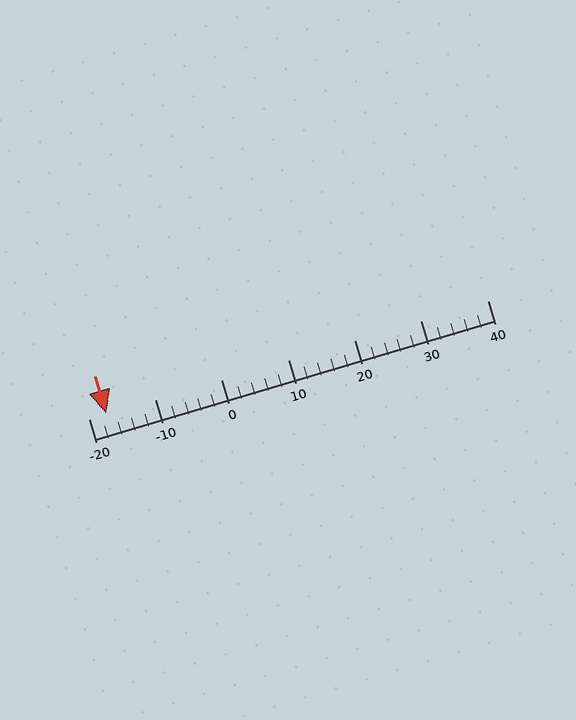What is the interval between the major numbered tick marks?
The major tick marks are spaced 10 units apart.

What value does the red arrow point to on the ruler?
The red arrow points to approximately -17.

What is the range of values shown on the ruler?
The ruler shows values from -20 to 40.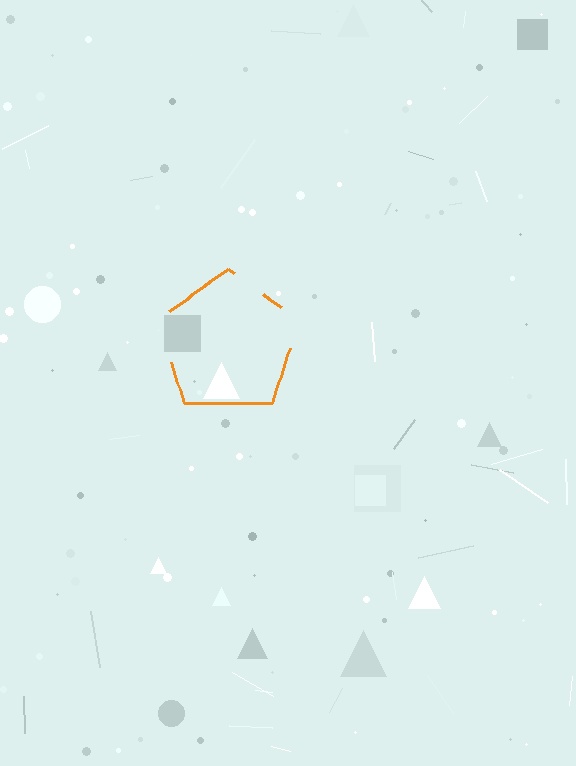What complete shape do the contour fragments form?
The contour fragments form a pentagon.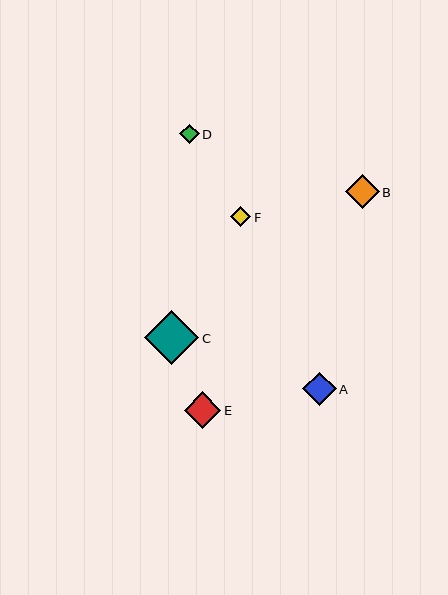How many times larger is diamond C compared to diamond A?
Diamond C is approximately 1.6 times the size of diamond A.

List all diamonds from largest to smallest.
From largest to smallest: C, E, B, A, F, D.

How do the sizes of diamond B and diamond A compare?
Diamond B and diamond A are approximately the same size.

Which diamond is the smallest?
Diamond D is the smallest with a size of approximately 19 pixels.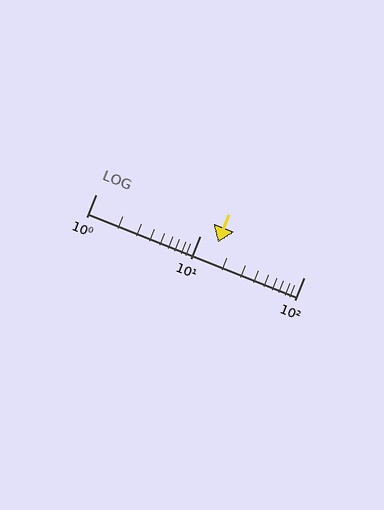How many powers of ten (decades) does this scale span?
The scale spans 2 decades, from 1 to 100.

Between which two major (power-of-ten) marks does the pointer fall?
The pointer is between 10 and 100.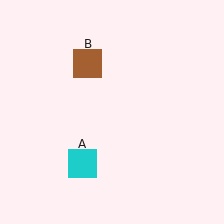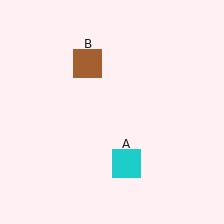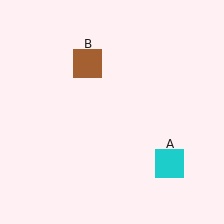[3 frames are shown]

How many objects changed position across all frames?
1 object changed position: cyan square (object A).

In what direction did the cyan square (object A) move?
The cyan square (object A) moved right.